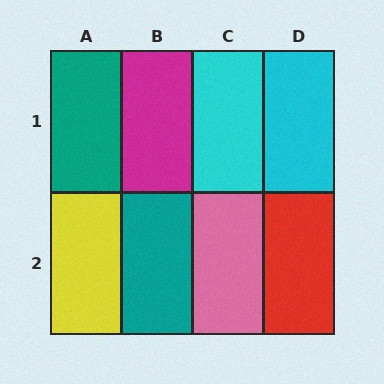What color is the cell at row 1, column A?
Teal.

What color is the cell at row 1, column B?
Magenta.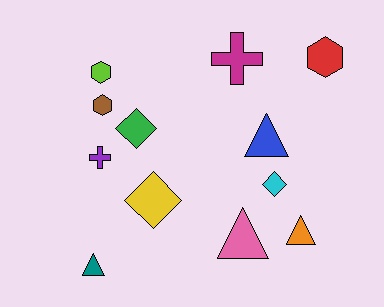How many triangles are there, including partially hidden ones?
There are 4 triangles.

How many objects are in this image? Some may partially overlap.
There are 12 objects.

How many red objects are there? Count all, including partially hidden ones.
There is 1 red object.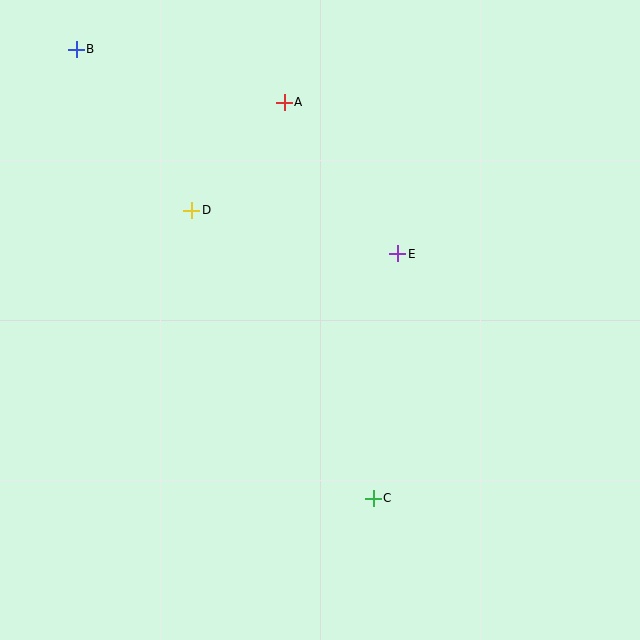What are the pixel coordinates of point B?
Point B is at (76, 49).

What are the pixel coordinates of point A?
Point A is at (284, 102).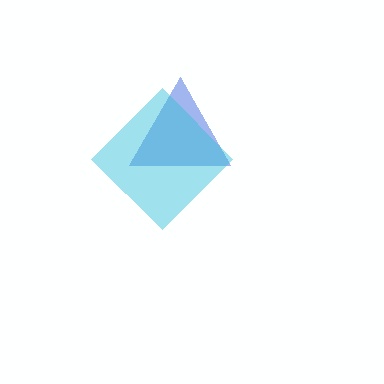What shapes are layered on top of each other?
The layered shapes are: a blue triangle, a cyan diamond.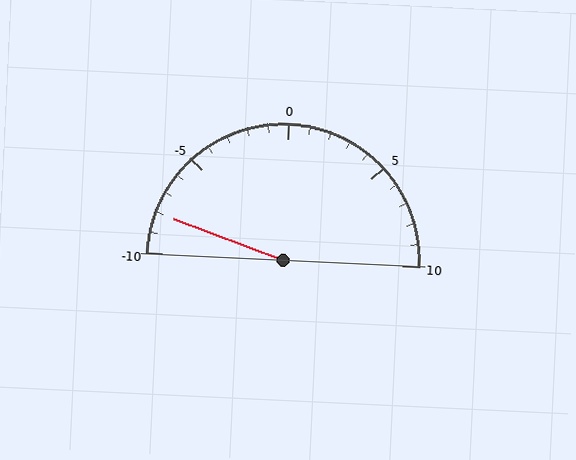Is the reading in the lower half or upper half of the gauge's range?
The reading is in the lower half of the range (-10 to 10).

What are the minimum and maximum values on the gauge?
The gauge ranges from -10 to 10.